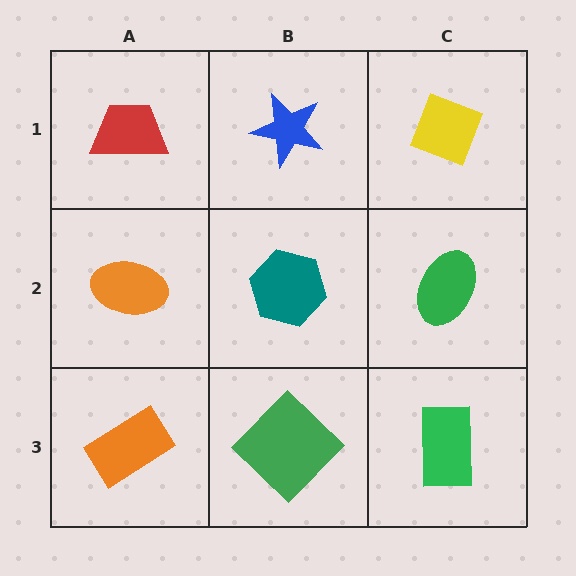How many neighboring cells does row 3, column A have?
2.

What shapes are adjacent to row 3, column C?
A green ellipse (row 2, column C), a green diamond (row 3, column B).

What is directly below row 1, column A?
An orange ellipse.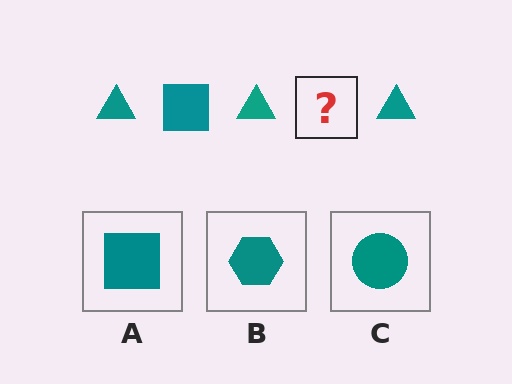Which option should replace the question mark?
Option A.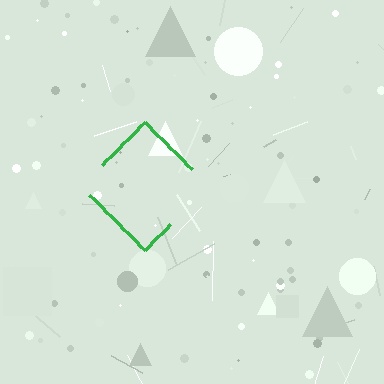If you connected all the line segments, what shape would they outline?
They would outline a diamond.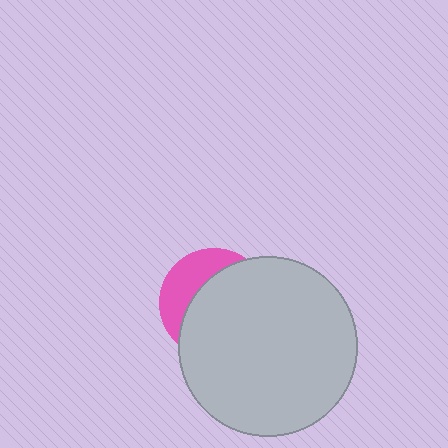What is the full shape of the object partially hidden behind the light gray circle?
The partially hidden object is a pink circle.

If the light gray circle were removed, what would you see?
You would see the complete pink circle.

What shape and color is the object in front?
The object in front is a light gray circle.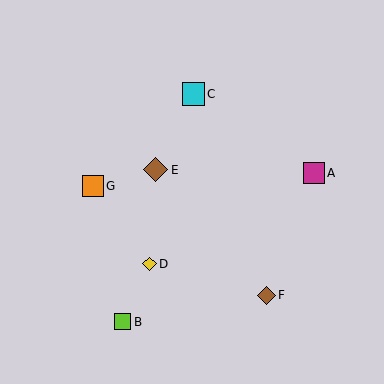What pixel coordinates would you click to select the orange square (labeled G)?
Click at (93, 186) to select the orange square G.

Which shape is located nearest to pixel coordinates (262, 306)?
The brown diamond (labeled F) at (266, 295) is nearest to that location.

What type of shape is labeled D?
Shape D is a yellow diamond.